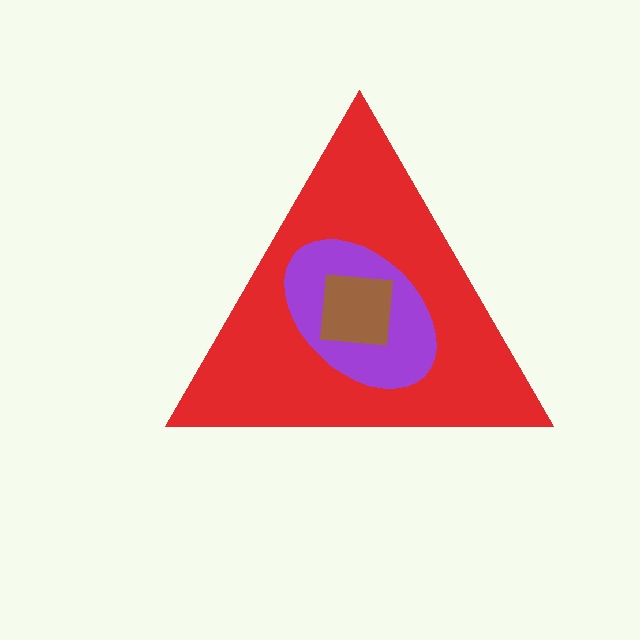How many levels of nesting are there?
3.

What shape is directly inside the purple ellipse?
The brown square.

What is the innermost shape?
The brown square.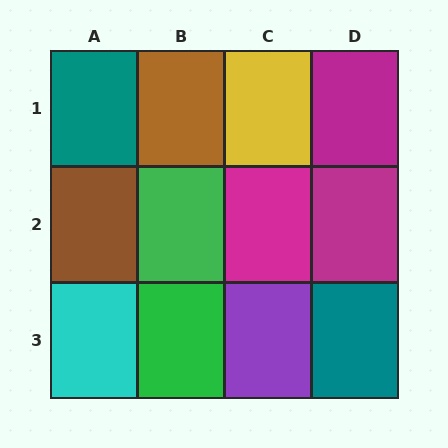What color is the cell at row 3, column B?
Green.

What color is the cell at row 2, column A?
Brown.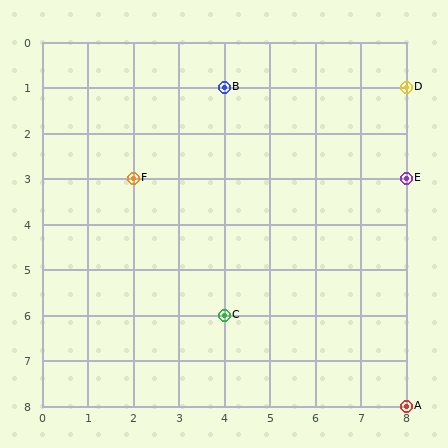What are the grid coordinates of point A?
Point A is at grid coordinates (8, 8).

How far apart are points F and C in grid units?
Points F and C are 2 columns and 3 rows apart (about 3.6 grid units diagonally).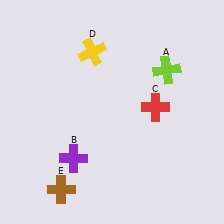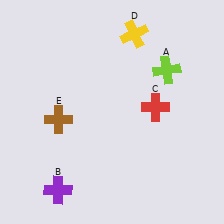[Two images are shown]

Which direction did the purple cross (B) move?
The purple cross (B) moved down.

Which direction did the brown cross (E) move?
The brown cross (E) moved up.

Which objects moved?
The objects that moved are: the purple cross (B), the yellow cross (D), the brown cross (E).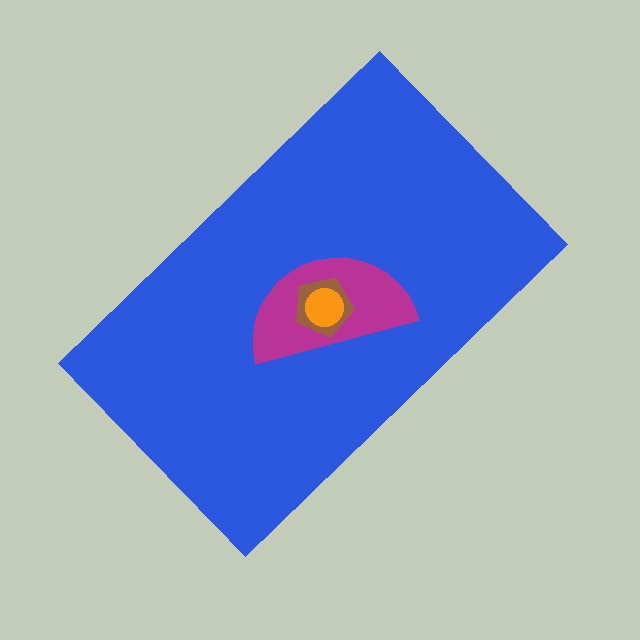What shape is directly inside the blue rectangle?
The magenta semicircle.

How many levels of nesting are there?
4.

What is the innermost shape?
The orange circle.